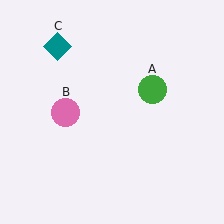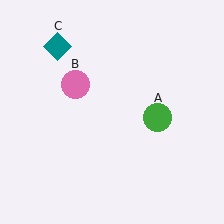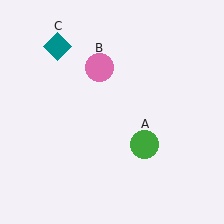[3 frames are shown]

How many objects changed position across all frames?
2 objects changed position: green circle (object A), pink circle (object B).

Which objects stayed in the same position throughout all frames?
Teal diamond (object C) remained stationary.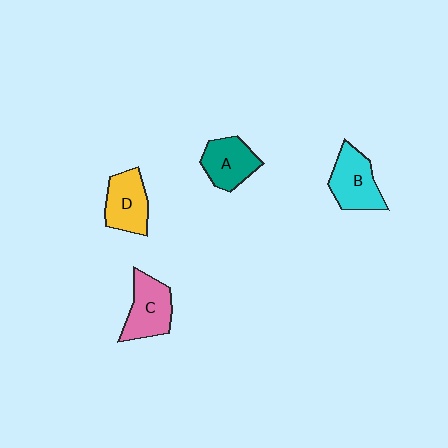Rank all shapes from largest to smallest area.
From largest to smallest: B (cyan), C (pink), D (yellow), A (teal).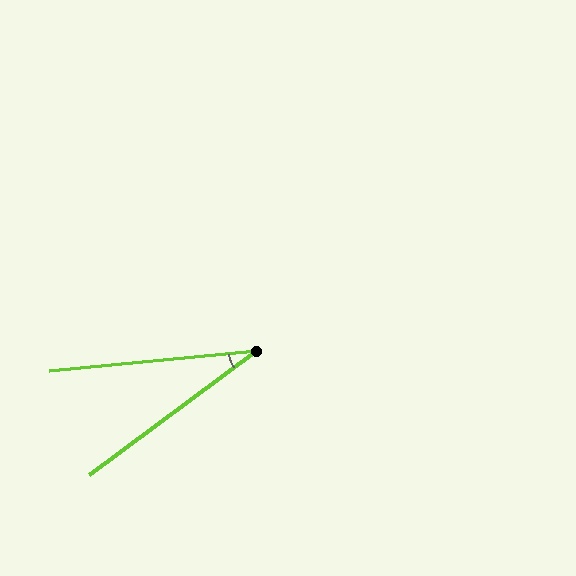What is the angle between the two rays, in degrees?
Approximately 31 degrees.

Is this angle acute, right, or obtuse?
It is acute.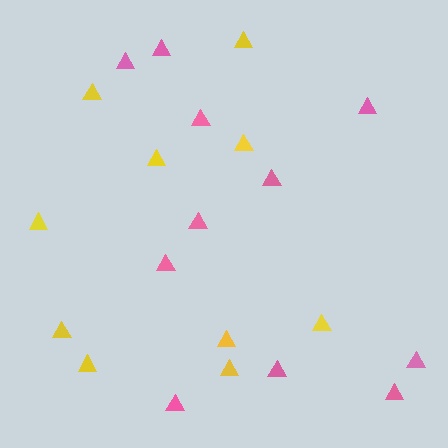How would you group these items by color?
There are 2 groups: one group of yellow triangles (10) and one group of pink triangles (11).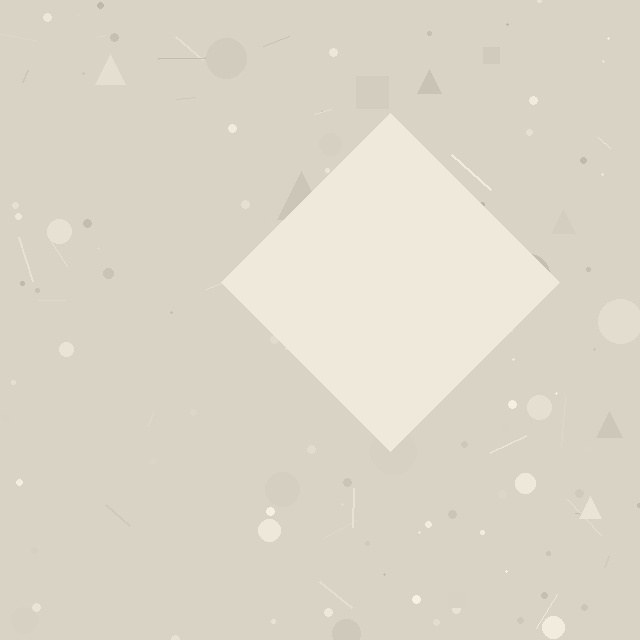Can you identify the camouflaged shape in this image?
The camouflaged shape is a diamond.